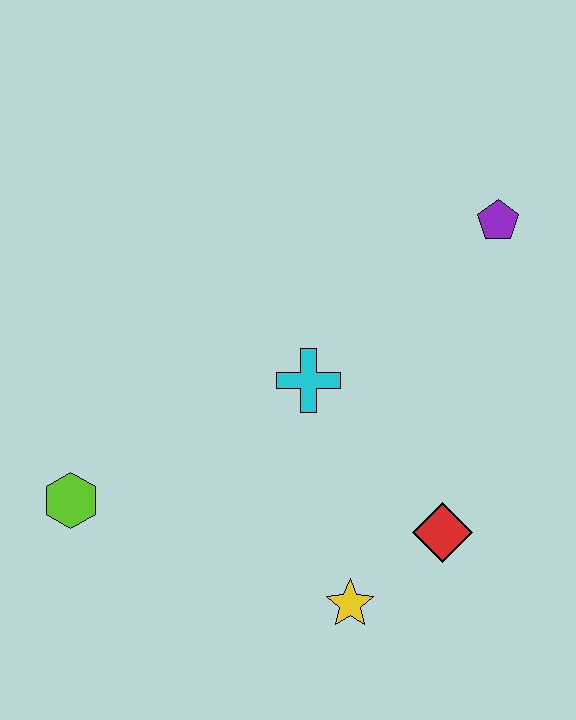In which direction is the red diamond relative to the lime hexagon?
The red diamond is to the right of the lime hexagon.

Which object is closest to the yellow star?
The red diamond is closest to the yellow star.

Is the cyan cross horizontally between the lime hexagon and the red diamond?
Yes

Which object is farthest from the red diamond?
The lime hexagon is farthest from the red diamond.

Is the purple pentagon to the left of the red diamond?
No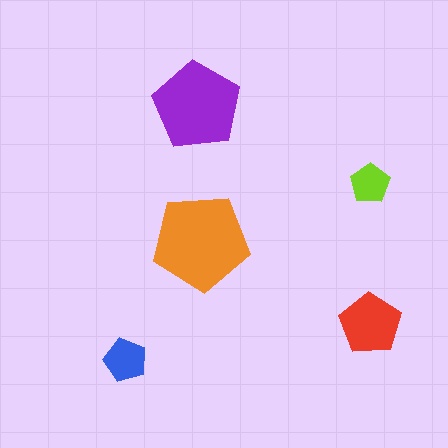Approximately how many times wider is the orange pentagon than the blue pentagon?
About 2 times wider.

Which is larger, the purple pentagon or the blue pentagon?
The purple one.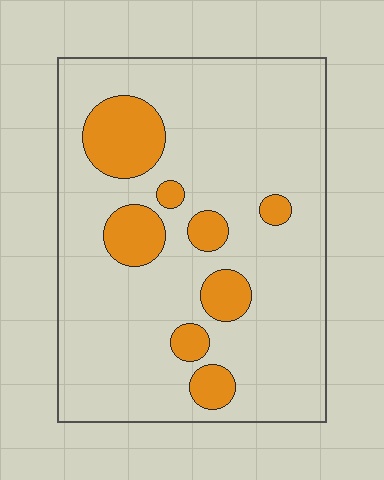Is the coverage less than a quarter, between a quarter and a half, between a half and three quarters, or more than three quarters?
Less than a quarter.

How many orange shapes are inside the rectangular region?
8.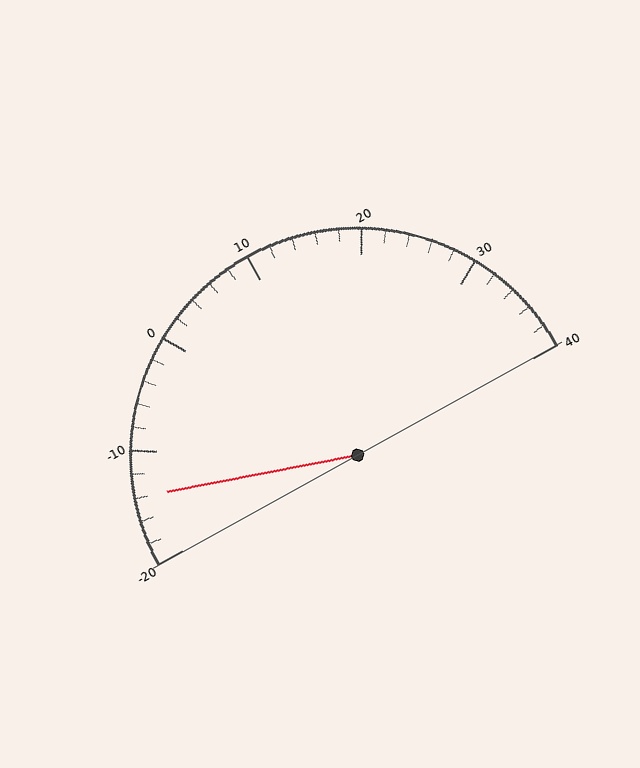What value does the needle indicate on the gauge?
The needle indicates approximately -14.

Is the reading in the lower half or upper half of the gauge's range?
The reading is in the lower half of the range (-20 to 40).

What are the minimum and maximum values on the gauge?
The gauge ranges from -20 to 40.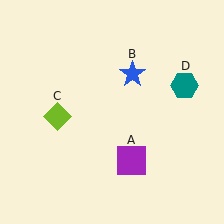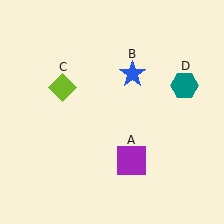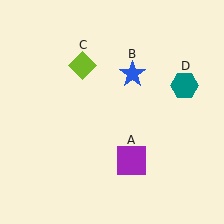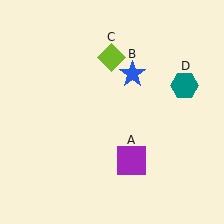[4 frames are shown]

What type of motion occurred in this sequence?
The lime diamond (object C) rotated clockwise around the center of the scene.